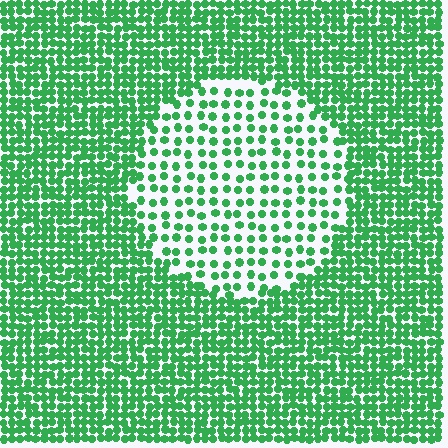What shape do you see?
I see a circle.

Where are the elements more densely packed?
The elements are more densely packed outside the circle boundary.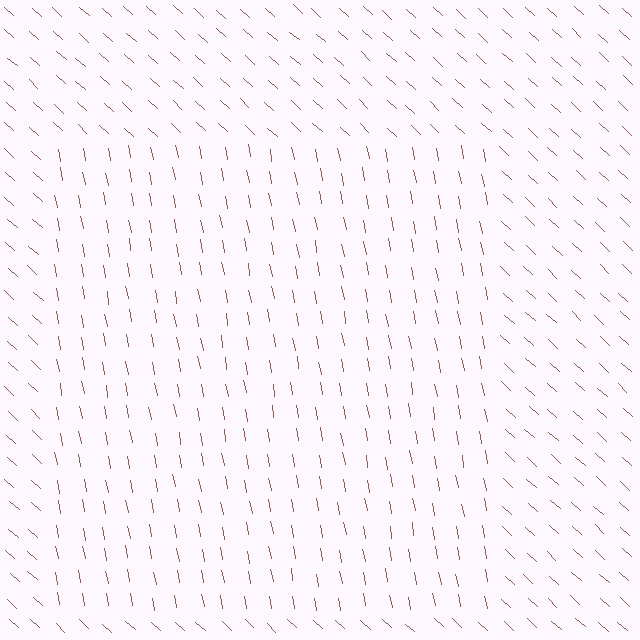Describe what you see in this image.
The image is filled with small brown line segments. A rectangle region in the image has lines oriented differently from the surrounding lines, creating a visible texture boundary.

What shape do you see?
I see a rectangle.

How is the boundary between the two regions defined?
The boundary is defined purely by a change in line orientation (approximately 37 degrees difference). All lines are the same color and thickness.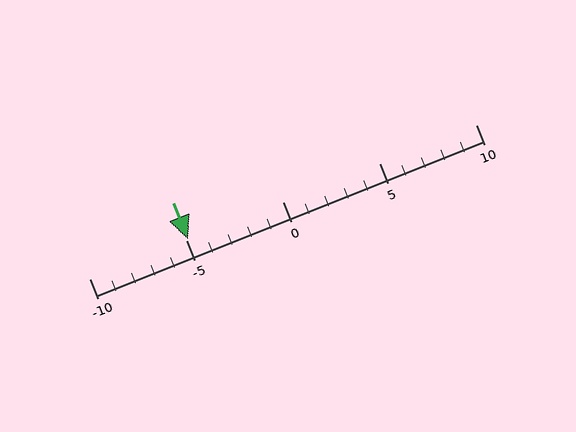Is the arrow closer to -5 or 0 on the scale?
The arrow is closer to -5.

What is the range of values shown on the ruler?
The ruler shows values from -10 to 10.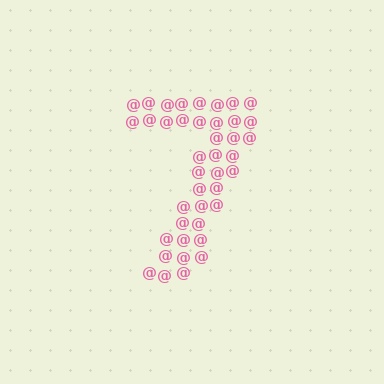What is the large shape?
The large shape is the digit 7.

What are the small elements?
The small elements are at signs.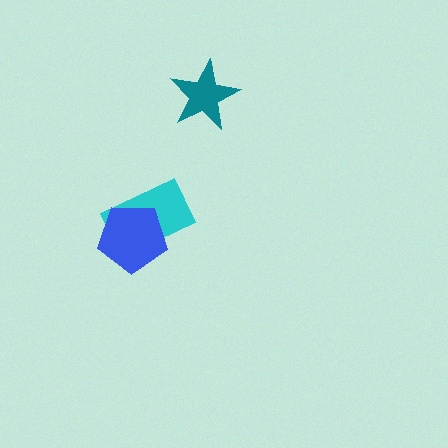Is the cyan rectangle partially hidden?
Yes, it is partially covered by another shape.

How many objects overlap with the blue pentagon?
1 object overlaps with the blue pentagon.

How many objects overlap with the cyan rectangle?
1 object overlaps with the cyan rectangle.